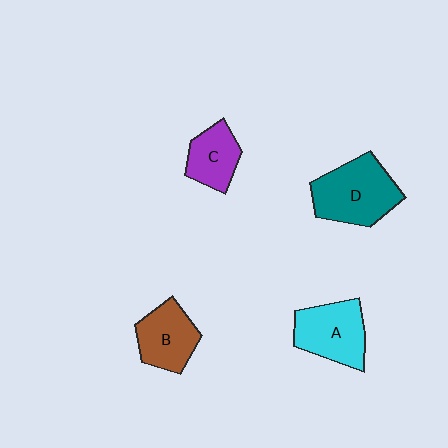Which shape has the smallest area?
Shape C (purple).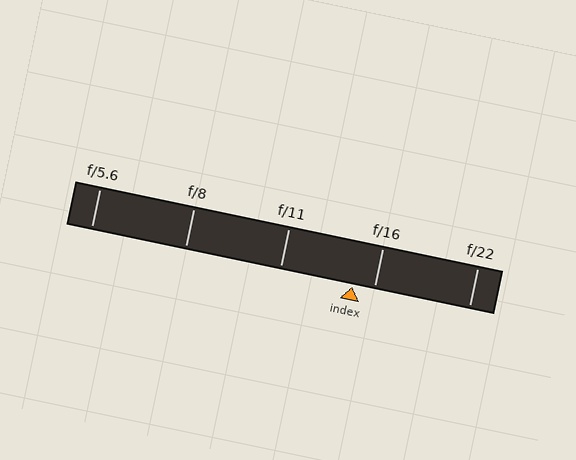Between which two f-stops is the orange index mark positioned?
The index mark is between f/11 and f/16.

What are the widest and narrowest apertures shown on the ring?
The widest aperture shown is f/5.6 and the narrowest is f/22.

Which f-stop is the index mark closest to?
The index mark is closest to f/16.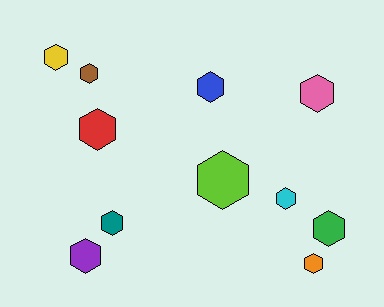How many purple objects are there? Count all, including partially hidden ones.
There is 1 purple object.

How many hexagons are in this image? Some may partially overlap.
There are 11 hexagons.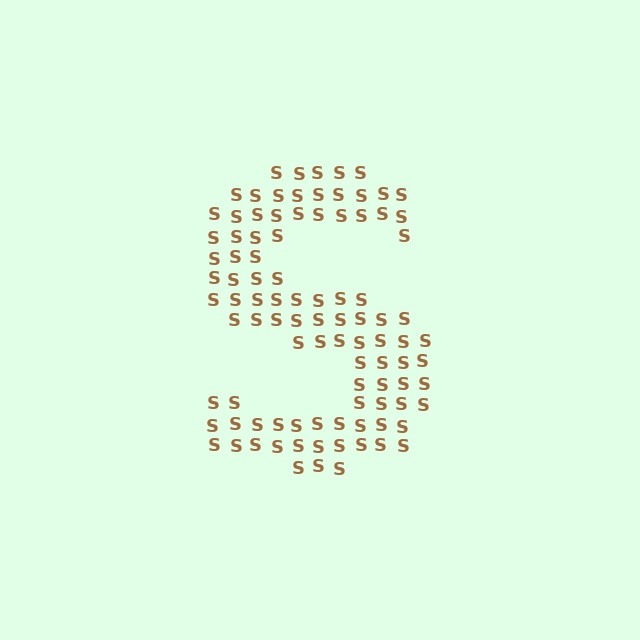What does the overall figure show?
The overall figure shows the letter S.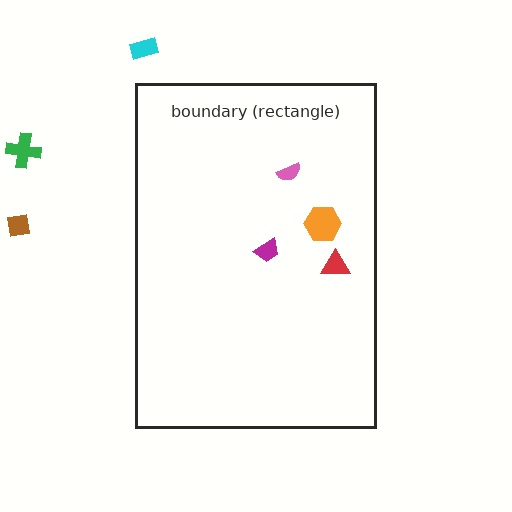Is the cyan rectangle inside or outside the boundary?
Outside.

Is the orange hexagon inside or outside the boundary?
Inside.